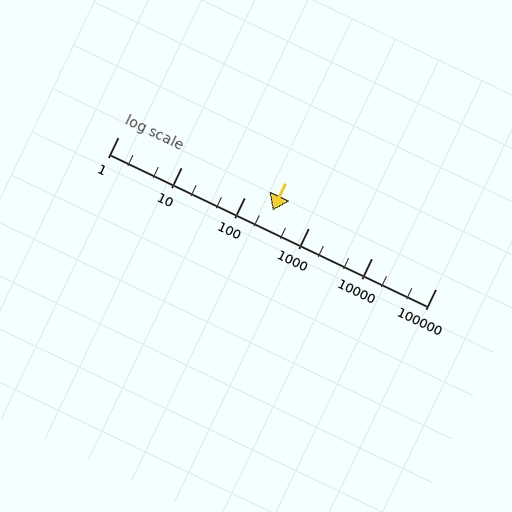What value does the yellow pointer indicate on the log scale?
The pointer indicates approximately 270.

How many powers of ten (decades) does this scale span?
The scale spans 5 decades, from 1 to 100000.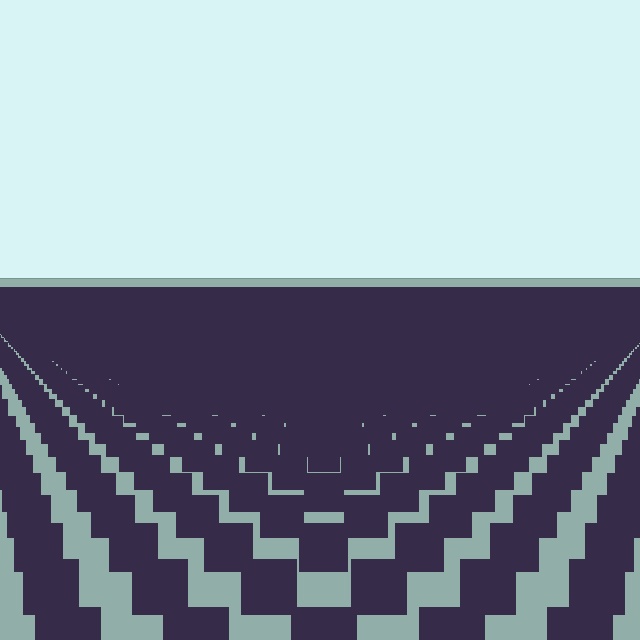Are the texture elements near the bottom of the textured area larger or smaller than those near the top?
Larger. Near the bottom, elements are closer to the viewer and appear at a bigger on-screen size.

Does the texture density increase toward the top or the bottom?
Density increases toward the top.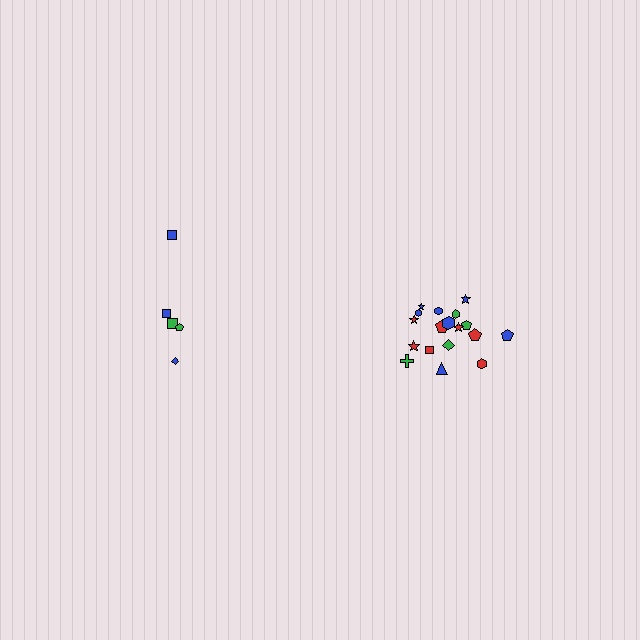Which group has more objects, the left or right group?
The right group.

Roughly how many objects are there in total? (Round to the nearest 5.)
Roughly 25 objects in total.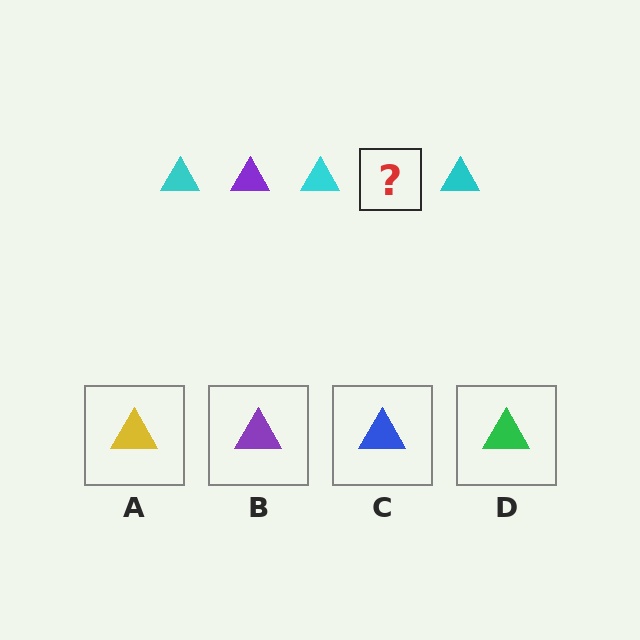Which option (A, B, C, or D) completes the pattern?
B.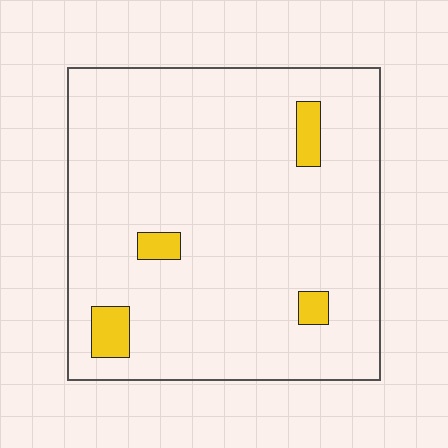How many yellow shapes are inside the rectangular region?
4.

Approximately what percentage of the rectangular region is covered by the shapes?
Approximately 5%.